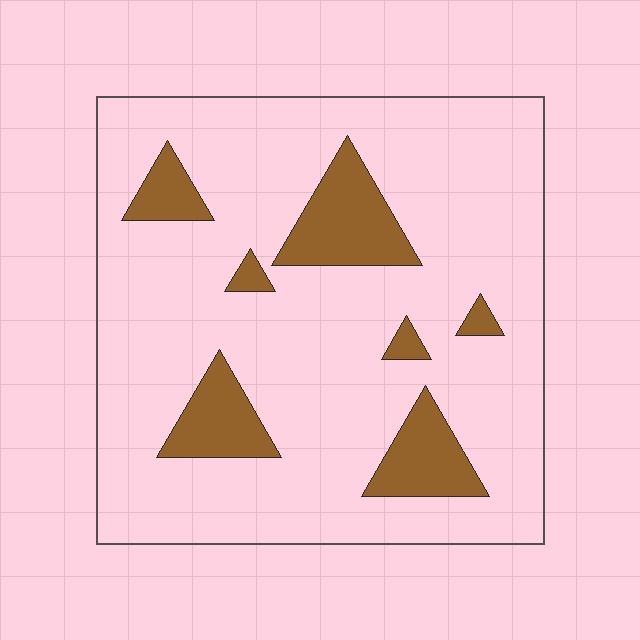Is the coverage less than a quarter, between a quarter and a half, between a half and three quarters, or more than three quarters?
Less than a quarter.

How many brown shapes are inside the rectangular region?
7.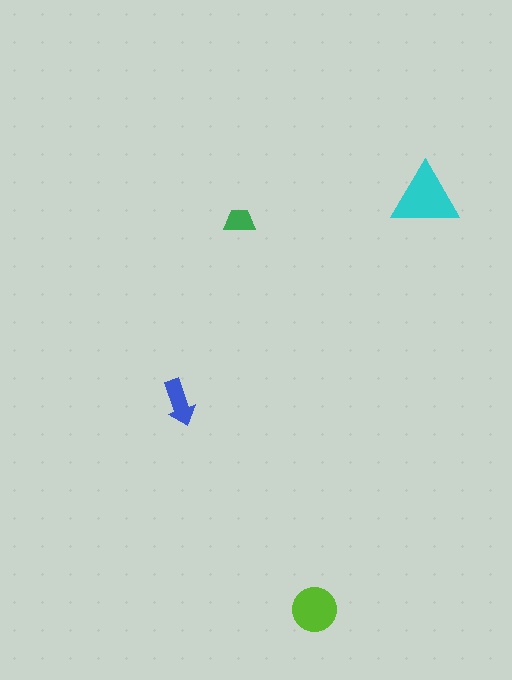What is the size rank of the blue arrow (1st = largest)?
3rd.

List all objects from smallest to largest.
The green trapezoid, the blue arrow, the lime circle, the cyan triangle.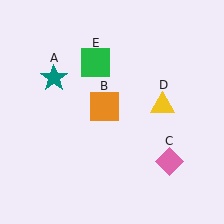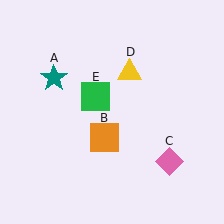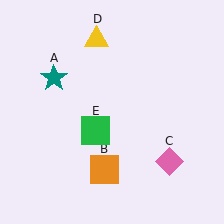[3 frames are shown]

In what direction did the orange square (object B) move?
The orange square (object B) moved down.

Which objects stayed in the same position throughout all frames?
Teal star (object A) and pink diamond (object C) remained stationary.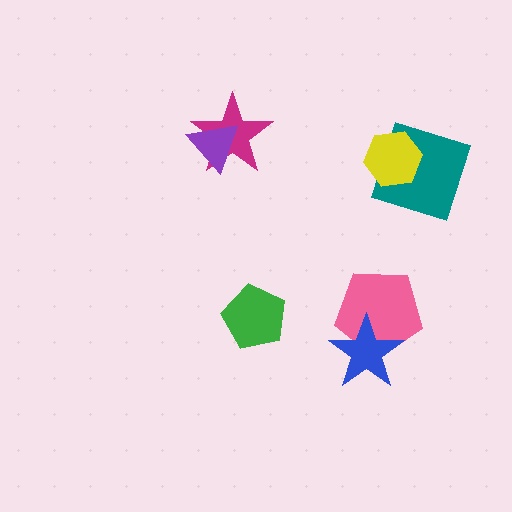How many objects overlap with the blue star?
1 object overlaps with the blue star.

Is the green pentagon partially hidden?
No, no other shape covers it.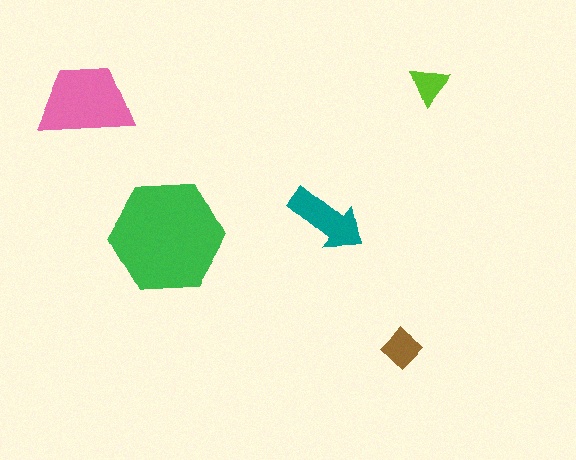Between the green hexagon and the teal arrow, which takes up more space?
The green hexagon.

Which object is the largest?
The green hexagon.